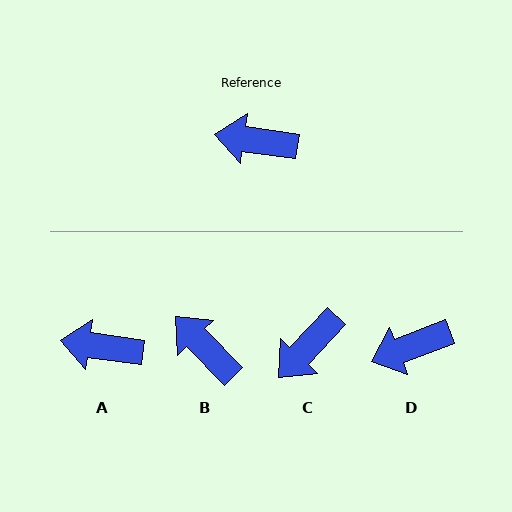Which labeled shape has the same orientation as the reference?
A.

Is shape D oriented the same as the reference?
No, it is off by about 29 degrees.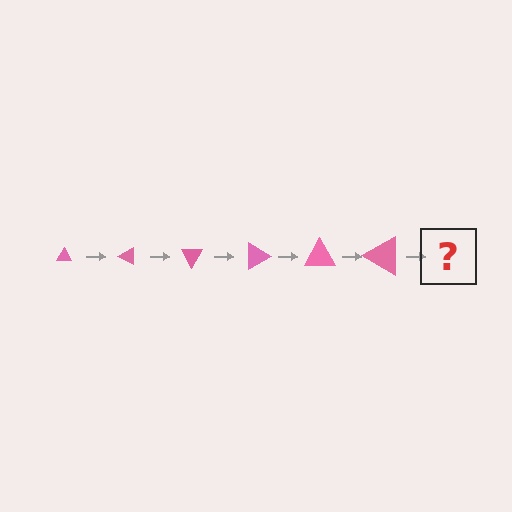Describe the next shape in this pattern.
It should be a triangle, larger than the previous one and rotated 180 degrees from the start.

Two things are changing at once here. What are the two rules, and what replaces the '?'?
The two rules are that the triangle grows larger each step and it rotates 30 degrees each step. The '?' should be a triangle, larger than the previous one and rotated 180 degrees from the start.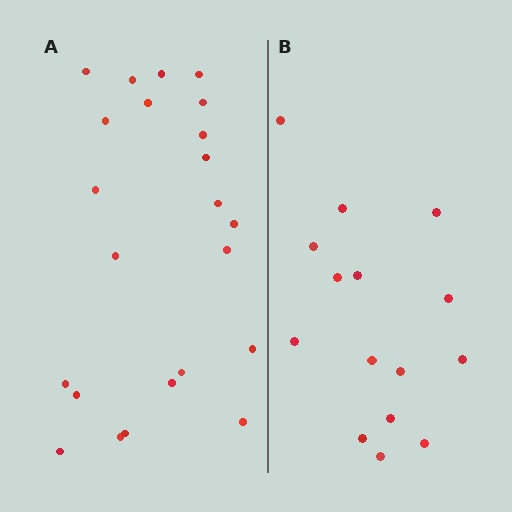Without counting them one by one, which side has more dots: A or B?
Region A (the left region) has more dots.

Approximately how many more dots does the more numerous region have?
Region A has roughly 8 or so more dots than region B.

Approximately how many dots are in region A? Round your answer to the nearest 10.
About 20 dots. (The exact count is 23, which rounds to 20.)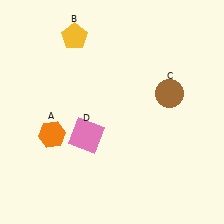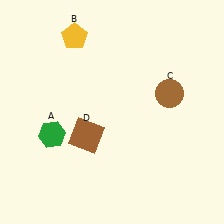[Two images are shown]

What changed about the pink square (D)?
In Image 1, D is pink. In Image 2, it changed to brown.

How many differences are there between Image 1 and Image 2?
There are 2 differences between the two images.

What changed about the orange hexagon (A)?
In Image 1, A is orange. In Image 2, it changed to green.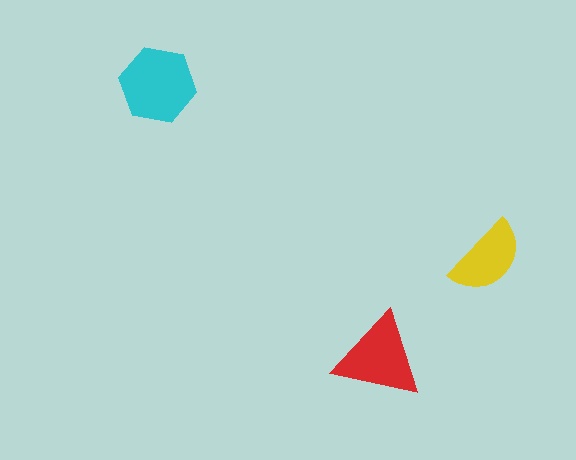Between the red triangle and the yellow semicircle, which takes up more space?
The red triangle.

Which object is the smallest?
The yellow semicircle.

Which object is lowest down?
The red triangle is bottommost.